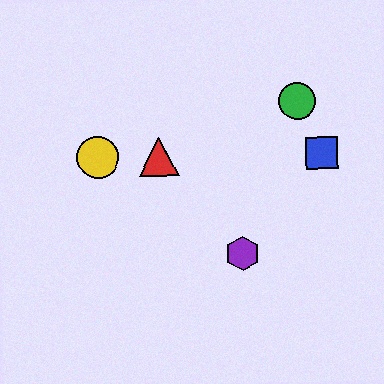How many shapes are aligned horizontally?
3 shapes (the red triangle, the blue square, the yellow circle) are aligned horizontally.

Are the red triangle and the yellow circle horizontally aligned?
Yes, both are at y≈156.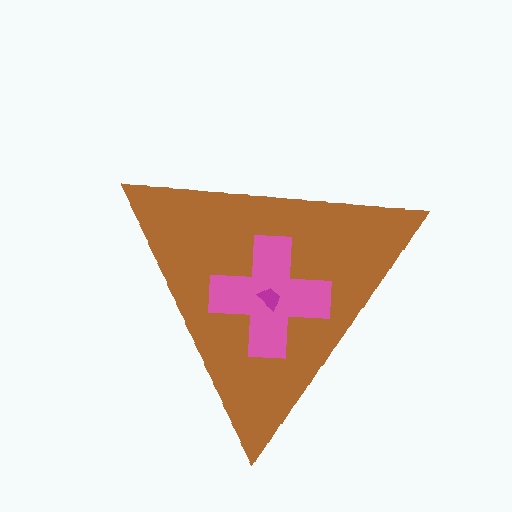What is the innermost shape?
The magenta trapezoid.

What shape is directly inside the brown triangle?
The pink cross.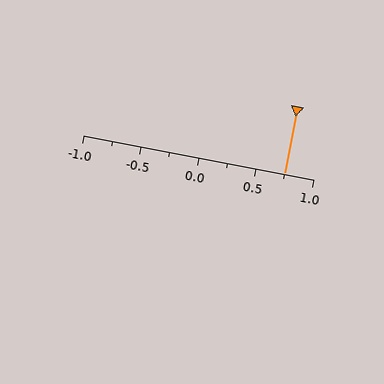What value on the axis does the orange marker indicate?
The marker indicates approximately 0.75.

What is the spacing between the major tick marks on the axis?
The major ticks are spaced 0.5 apart.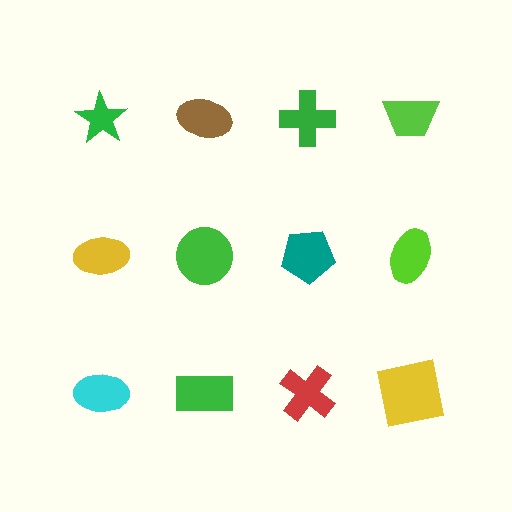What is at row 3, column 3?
A red cross.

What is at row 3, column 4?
A yellow square.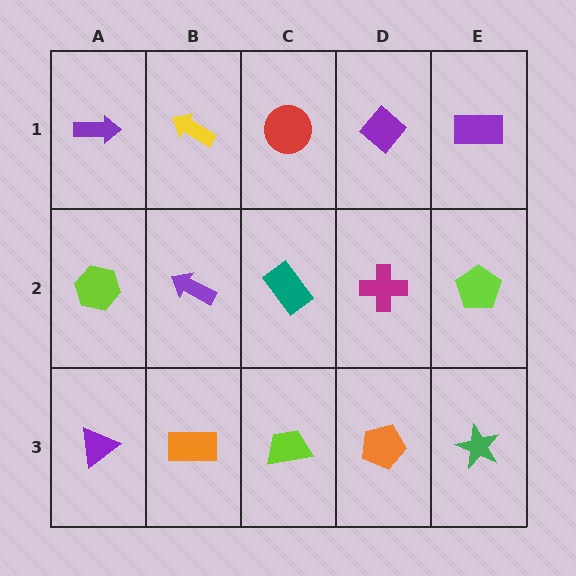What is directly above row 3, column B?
A purple arrow.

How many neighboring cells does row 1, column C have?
3.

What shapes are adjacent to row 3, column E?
A lime pentagon (row 2, column E), an orange pentagon (row 3, column D).